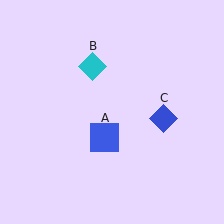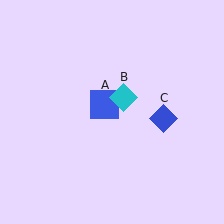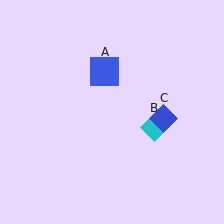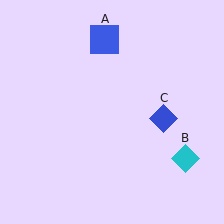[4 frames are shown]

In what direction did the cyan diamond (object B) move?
The cyan diamond (object B) moved down and to the right.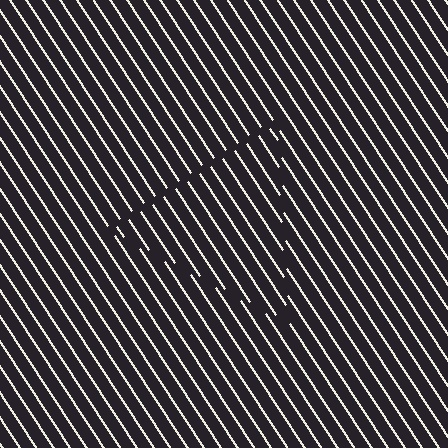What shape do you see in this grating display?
An illusory triangle. The interior of the shape contains the same grating, shifted by half a period — the contour is defined by the phase discontinuity where line-ends from the inner and outer gratings abut.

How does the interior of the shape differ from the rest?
The interior of the shape contains the same grating, shifted by half a period — the contour is defined by the phase discontinuity where line-ends from the inner and outer gratings abut.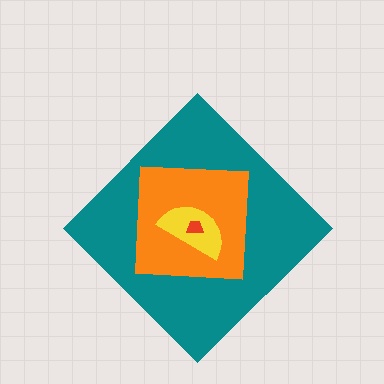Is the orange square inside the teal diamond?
Yes.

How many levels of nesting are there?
4.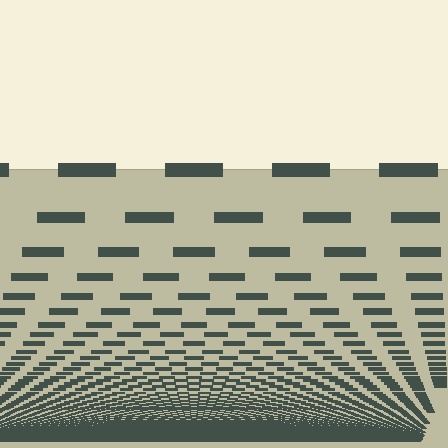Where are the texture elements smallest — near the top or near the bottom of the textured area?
Near the bottom.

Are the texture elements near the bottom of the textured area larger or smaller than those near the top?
Smaller. The gradient is inverted — elements near the bottom are smaller and denser.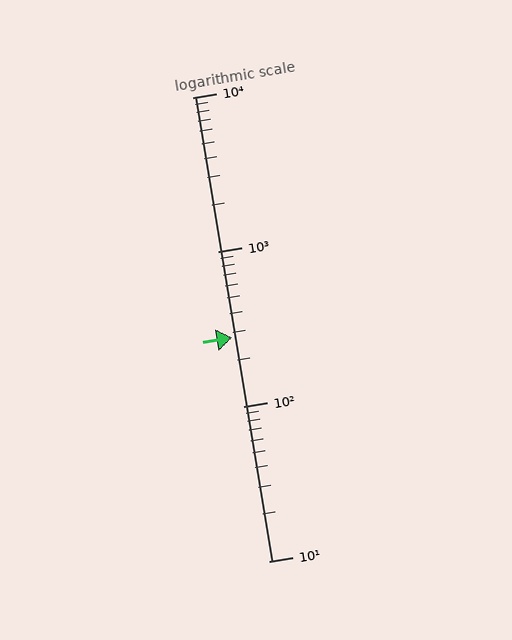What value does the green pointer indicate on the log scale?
The pointer indicates approximately 280.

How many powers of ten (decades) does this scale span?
The scale spans 3 decades, from 10 to 10000.